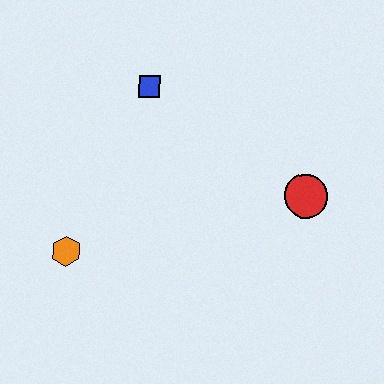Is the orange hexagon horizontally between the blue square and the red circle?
No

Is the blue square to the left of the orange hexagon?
No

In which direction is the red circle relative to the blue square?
The red circle is to the right of the blue square.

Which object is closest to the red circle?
The blue square is closest to the red circle.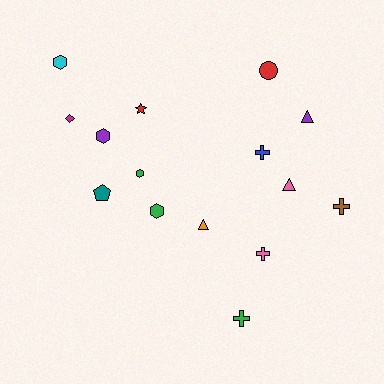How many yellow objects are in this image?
There are no yellow objects.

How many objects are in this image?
There are 15 objects.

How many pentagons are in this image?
There is 1 pentagon.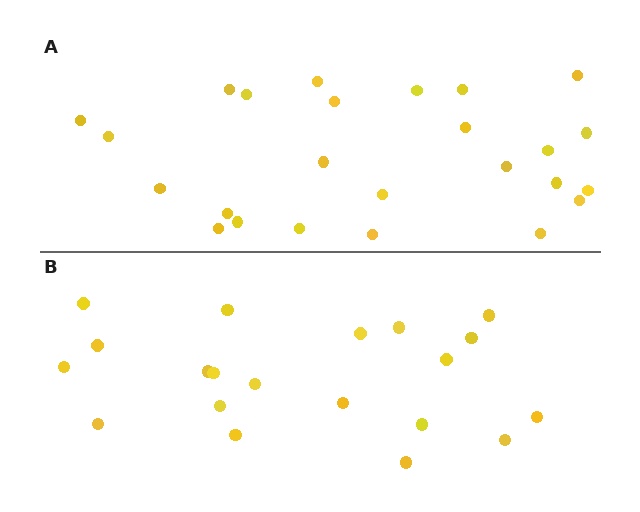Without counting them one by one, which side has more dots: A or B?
Region A (the top region) has more dots.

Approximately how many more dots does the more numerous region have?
Region A has about 5 more dots than region B.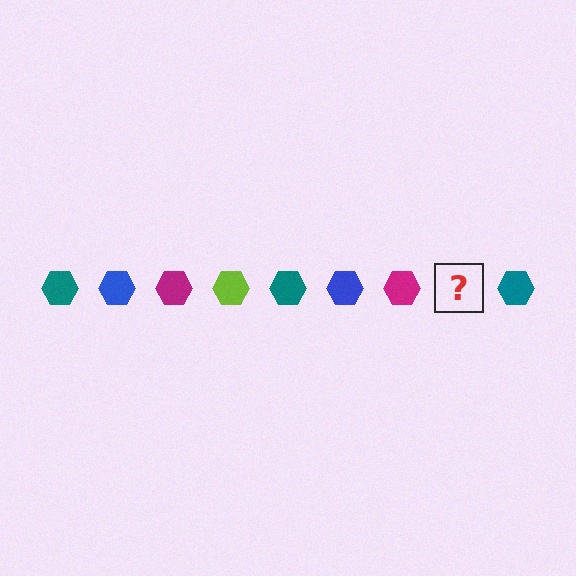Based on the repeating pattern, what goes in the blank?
The blank should be a lime hexagon.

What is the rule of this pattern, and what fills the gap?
The rule is that the pattern cycles through teal, blue, magenta, lime hexagons. The gap should be filled with a lime hexagon.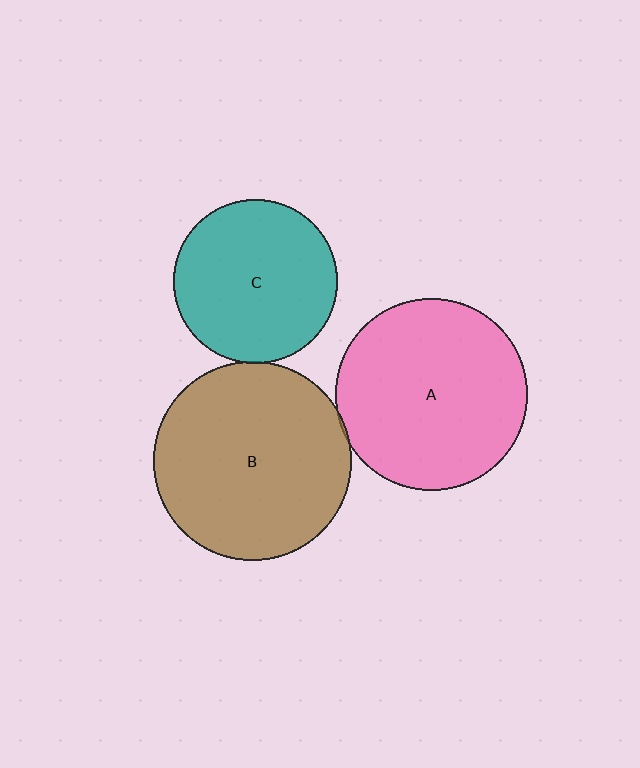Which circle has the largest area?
Circle B (brown).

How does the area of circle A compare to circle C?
Approximately 1.4 times.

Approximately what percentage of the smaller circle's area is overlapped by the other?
Approximately 5%.